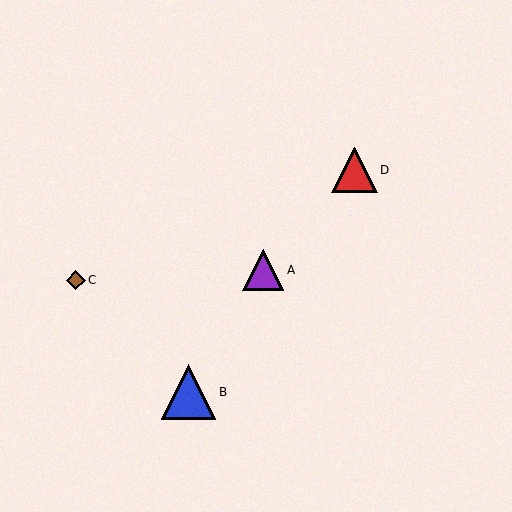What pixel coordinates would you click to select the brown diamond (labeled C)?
Click at (76, 280) to select the brown diamond C.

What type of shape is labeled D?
Shape D is a red triangle.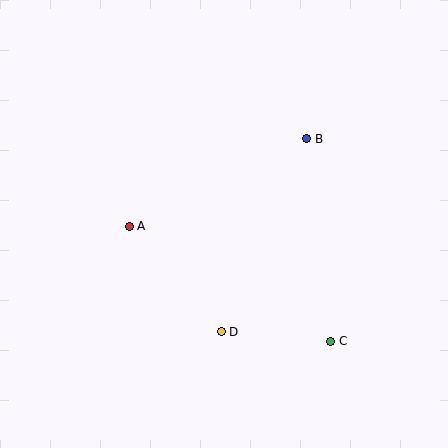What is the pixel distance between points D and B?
The distance between D and B is 211 pixels.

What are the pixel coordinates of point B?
Point B is at (307, 139).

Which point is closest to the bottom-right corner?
Point C is closest to the bottom-right corner.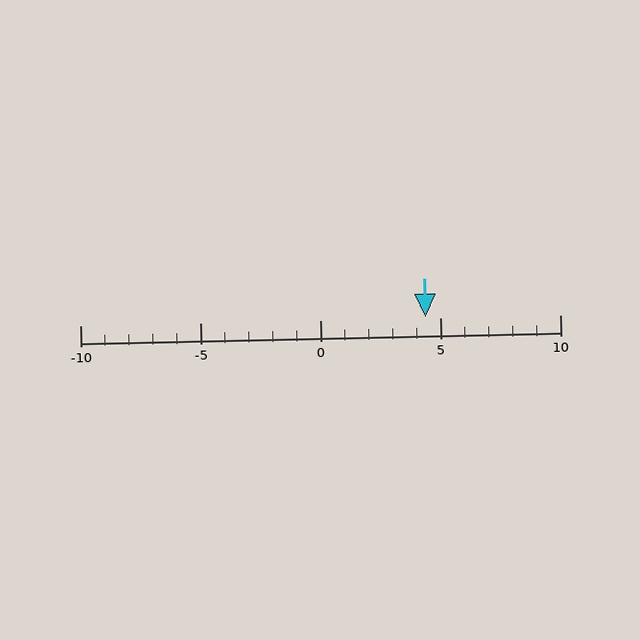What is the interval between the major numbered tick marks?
The major tick marks are spaced 5 units apart.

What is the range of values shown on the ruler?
The ruler shows values from -10 to 10.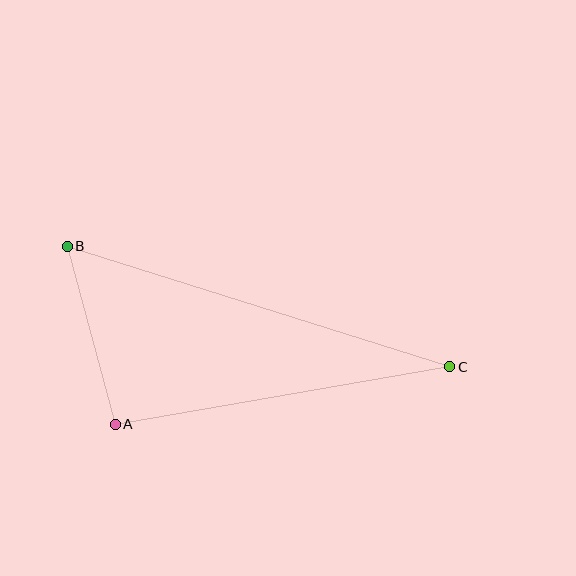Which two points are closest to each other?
Points A and B are closest to each other.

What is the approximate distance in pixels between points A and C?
The distance between A and C is approximately 339 pixels.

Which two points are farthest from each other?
Points B and C are farthest from each other.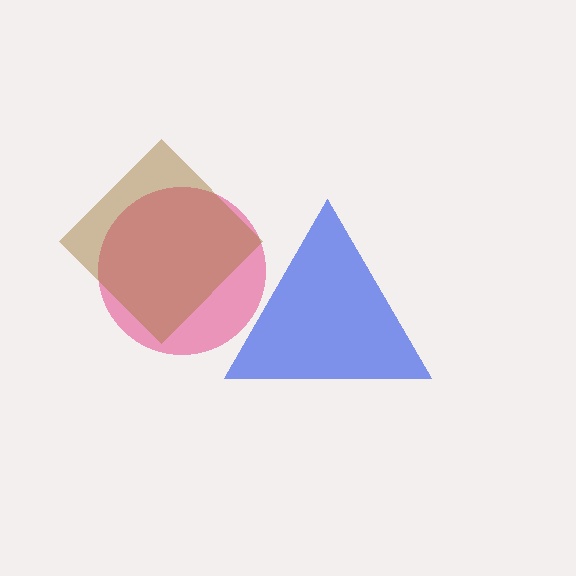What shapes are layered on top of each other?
The layered shapes are: a blue triangle, a pink circle, a brown diamond.